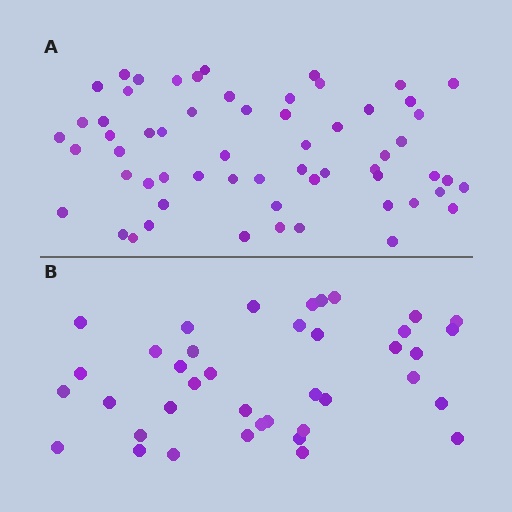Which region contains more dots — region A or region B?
Region A (the top region) has more dots.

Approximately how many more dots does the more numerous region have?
Region A has approximately 20 more dots than region B.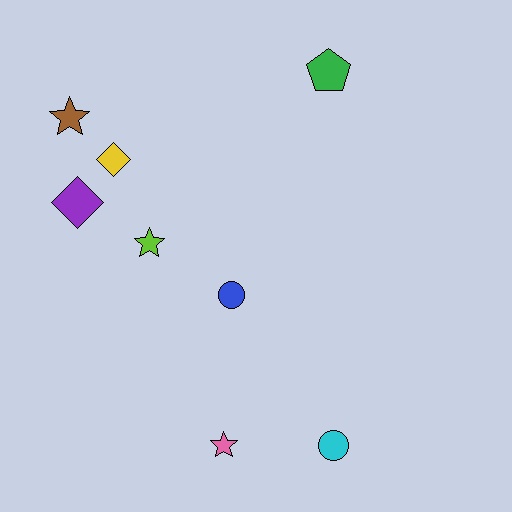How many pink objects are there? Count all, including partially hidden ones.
There is 1 pink object.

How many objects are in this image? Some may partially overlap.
There are 8 objects.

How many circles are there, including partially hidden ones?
There are 2 circles.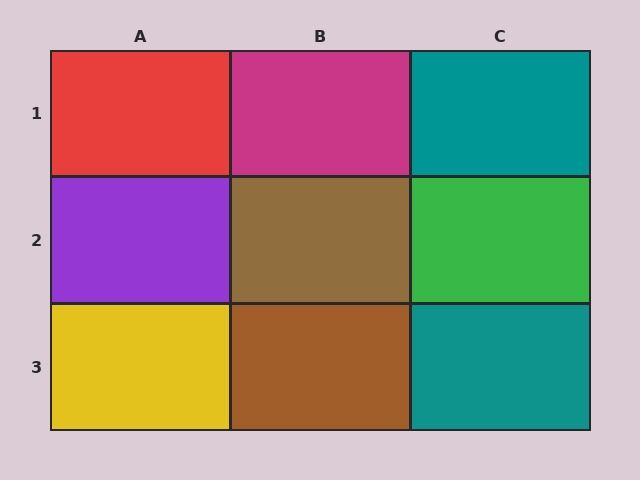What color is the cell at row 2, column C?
Green.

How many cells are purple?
1 cell is purple.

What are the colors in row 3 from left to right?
Yellow, brown, teal.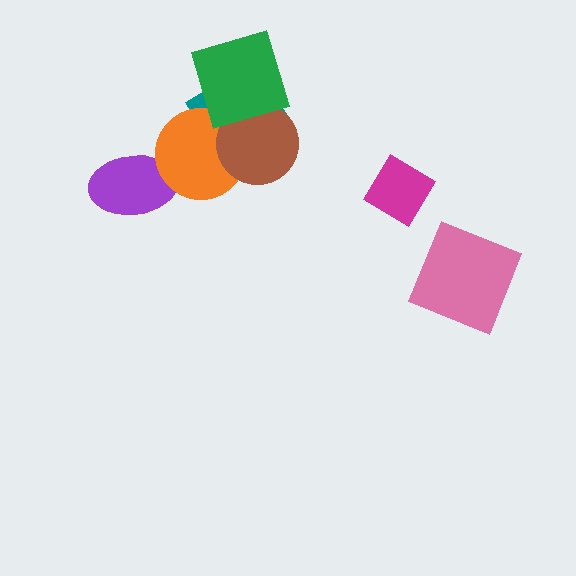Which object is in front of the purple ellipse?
The orange circle is in front of the purple ellipse.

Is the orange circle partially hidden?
Yes, it is partially covered by another shape.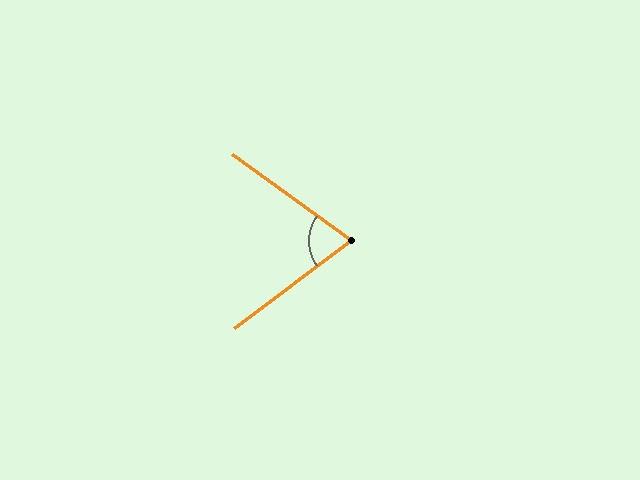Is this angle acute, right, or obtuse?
It is acute.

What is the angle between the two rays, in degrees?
Approximately 73 degrees.